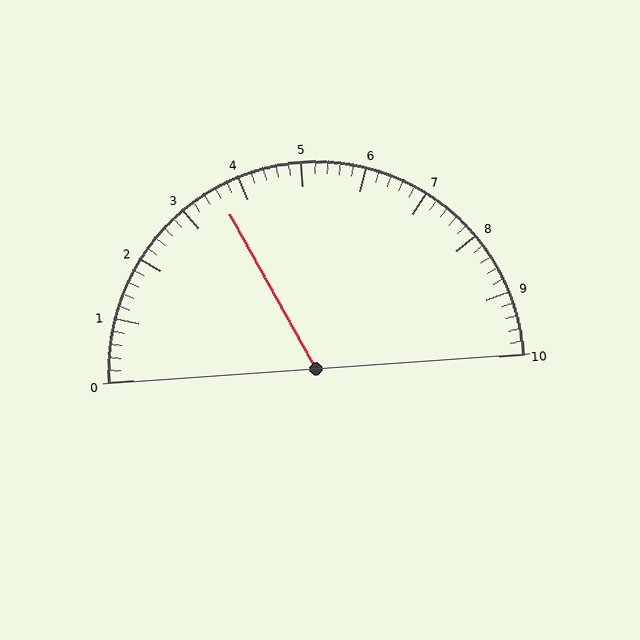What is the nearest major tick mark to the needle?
The nearest major tick mark is 4.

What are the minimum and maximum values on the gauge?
The gauge ranges from 0 to 10.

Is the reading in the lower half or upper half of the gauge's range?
The reading is in the lower half of the range (0 to 10).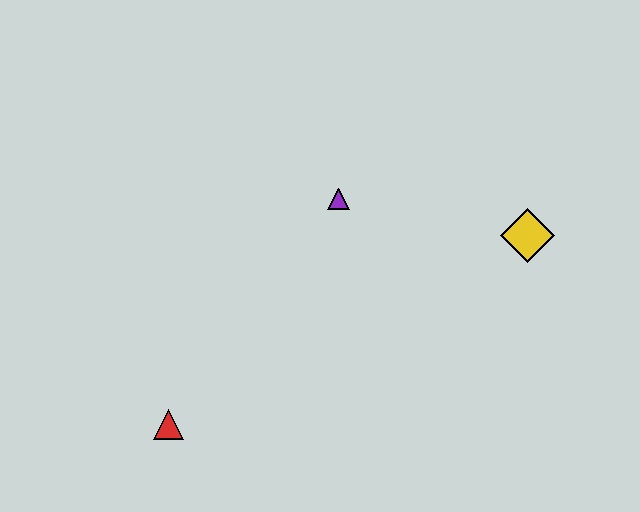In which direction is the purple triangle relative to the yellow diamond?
The purple triangle is to the left of the yellow diamond.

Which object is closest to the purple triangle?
The yellow diamond is closest to the purple triangle.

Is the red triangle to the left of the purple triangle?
Yes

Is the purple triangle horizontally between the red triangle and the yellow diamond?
Yes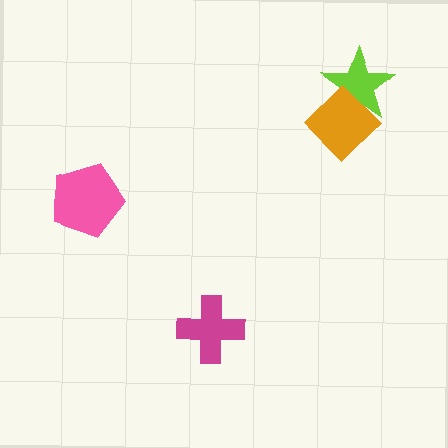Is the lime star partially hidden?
Yes, it is partially covered by another shape.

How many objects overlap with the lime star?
1 object overlaps with the lime star.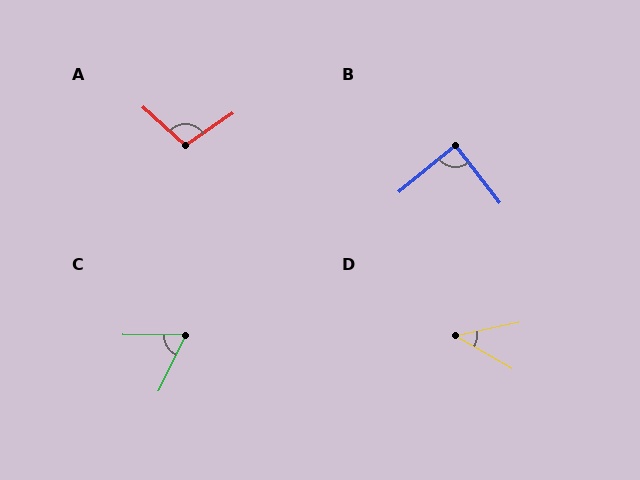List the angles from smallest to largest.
D (42°), C (65°), B (89°), A (104°).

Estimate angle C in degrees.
Approximately 65 degrees.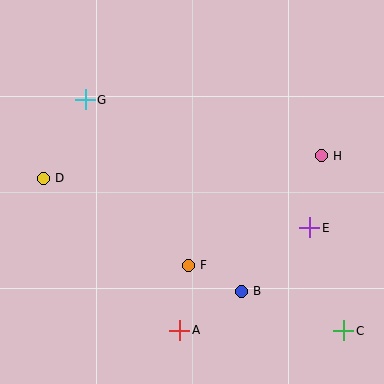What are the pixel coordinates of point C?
Point C is at (344, 331).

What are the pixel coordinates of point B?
Point B is at (241, 292).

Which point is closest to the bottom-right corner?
Point C is closest to the bottom-right corner.